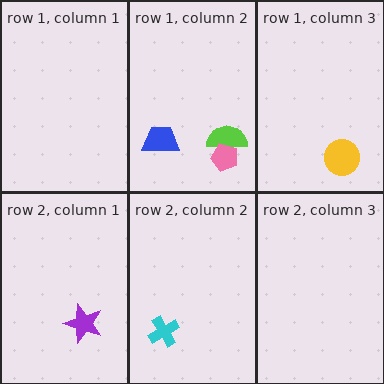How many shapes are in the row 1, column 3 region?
1.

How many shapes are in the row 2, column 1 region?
1.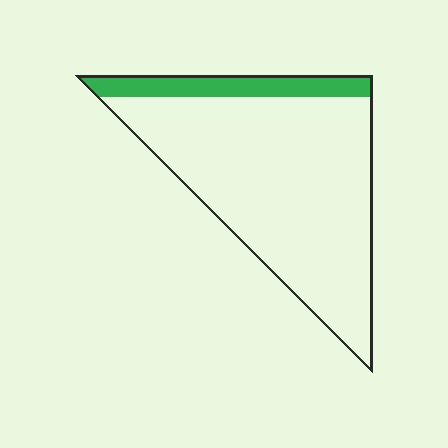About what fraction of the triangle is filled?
About one eighth (1/8).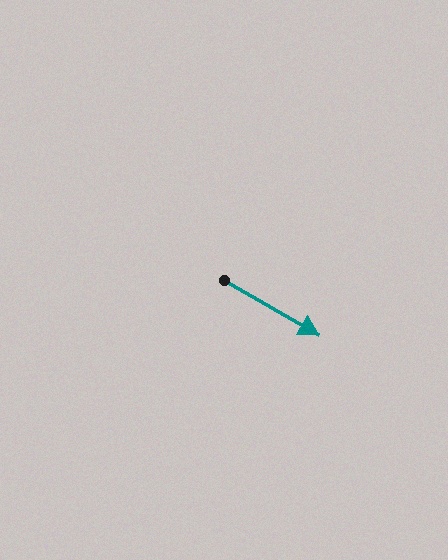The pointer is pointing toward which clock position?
Roughly 4 o'clock.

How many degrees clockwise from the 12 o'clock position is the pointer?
Approximately 120 degrees.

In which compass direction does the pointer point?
Southeast.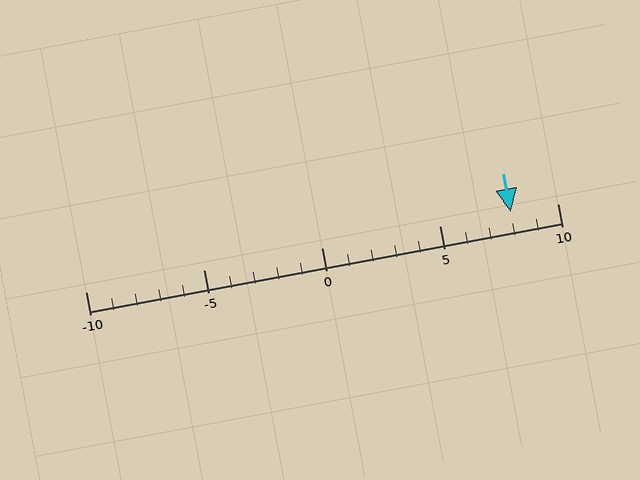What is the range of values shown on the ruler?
The ruler shows values from -10 to 10.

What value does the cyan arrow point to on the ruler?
The cyan arrow points to approximately 8.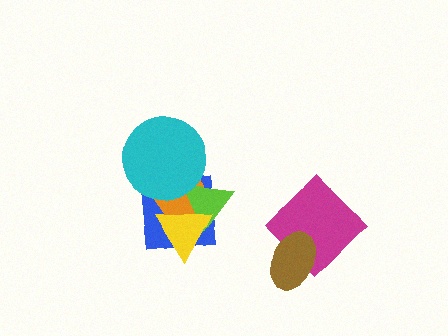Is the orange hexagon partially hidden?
Yes, it is partially covered by another shape.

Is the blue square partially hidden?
Yes, it is partially covered by another shape.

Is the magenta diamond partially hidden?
Yes, it is partially covered by another shape.